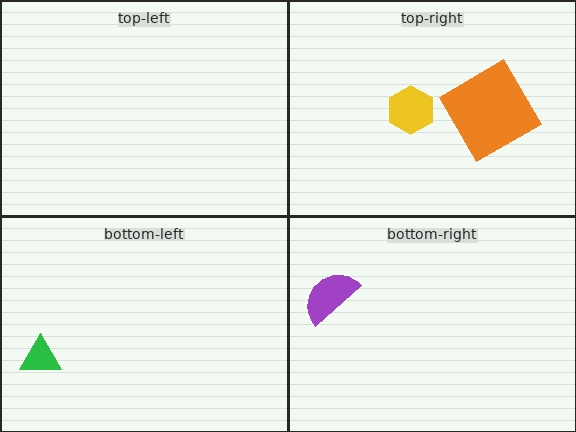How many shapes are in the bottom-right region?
1.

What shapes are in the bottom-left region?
The green triangle.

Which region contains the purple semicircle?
The bottom-right region.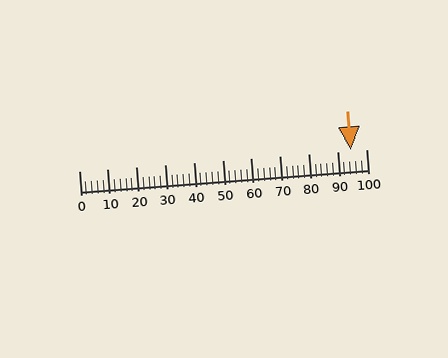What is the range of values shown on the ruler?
The ruler shows values from 0 to 100.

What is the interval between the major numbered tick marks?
The major tick marks are spaced 10 units apart.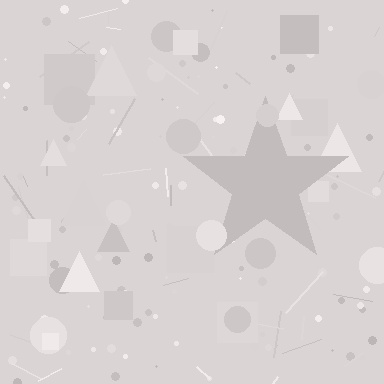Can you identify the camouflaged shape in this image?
The camouflaged shape is a star.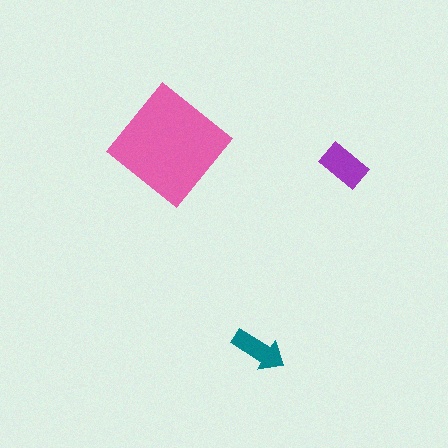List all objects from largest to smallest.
The pink diamond, the purple rectangle, the teal arrow.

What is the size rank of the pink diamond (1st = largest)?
1st.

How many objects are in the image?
There are 3 objects in the image.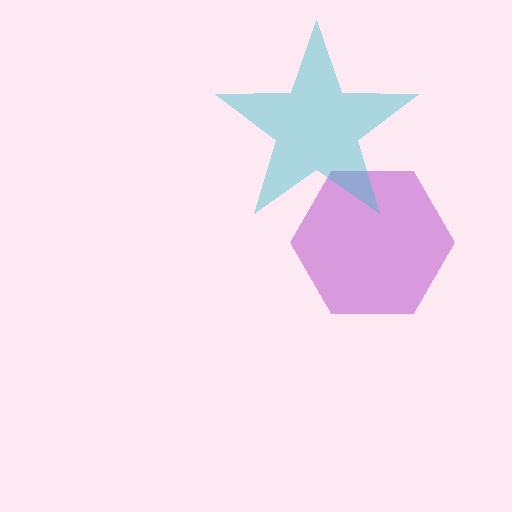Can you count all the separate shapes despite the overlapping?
Yes, there are 2 separate shapes.